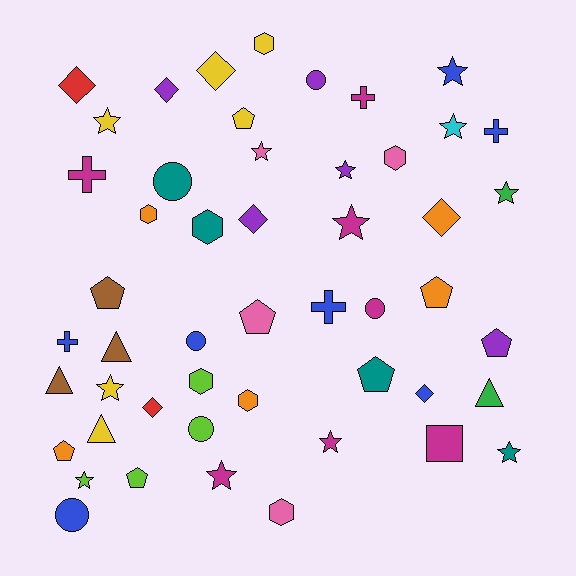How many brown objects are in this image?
There are 3 brown objects.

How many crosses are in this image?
There are 5 crosses.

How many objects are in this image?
There are 50 objects.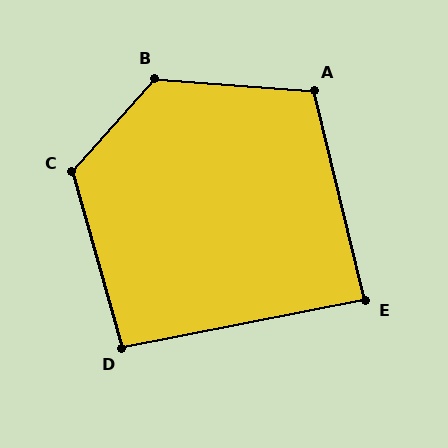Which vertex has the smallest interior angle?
E, at approximately 87 degrees.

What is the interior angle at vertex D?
Approximately 95 degrees (approximately right).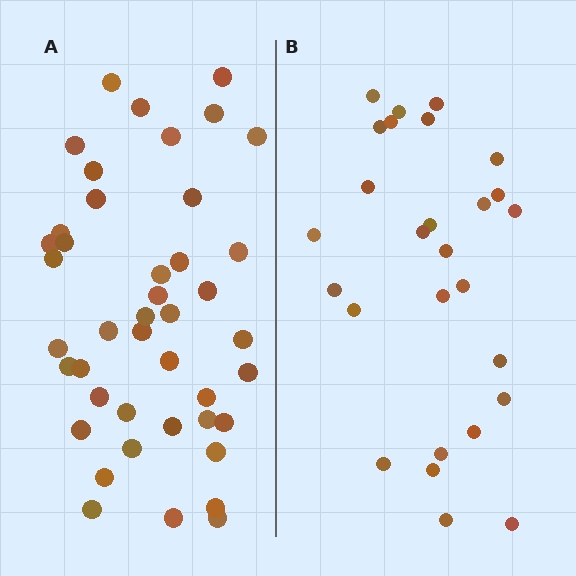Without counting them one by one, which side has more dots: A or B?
Region A (the left region) has more dots.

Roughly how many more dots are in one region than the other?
Region A has approximately 15 more dots than region B.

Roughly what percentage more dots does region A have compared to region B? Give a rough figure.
About 60% more.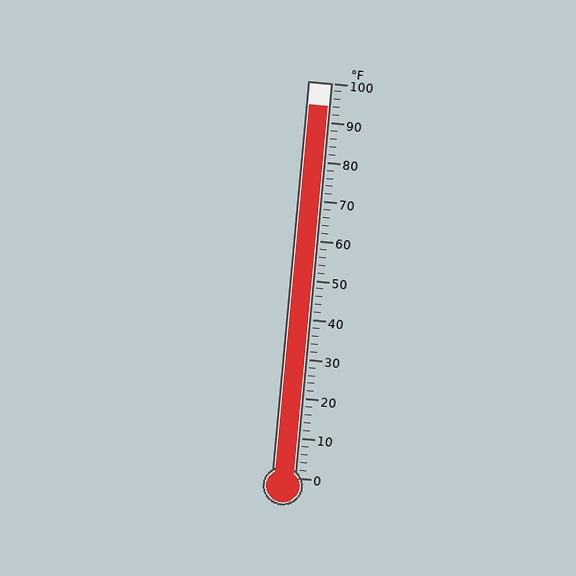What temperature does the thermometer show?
The thermometer shows approximately 94°F.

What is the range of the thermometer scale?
The thermometer scale ranges from 0°F to 100°F.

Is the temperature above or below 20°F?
The temperature is above 20°F.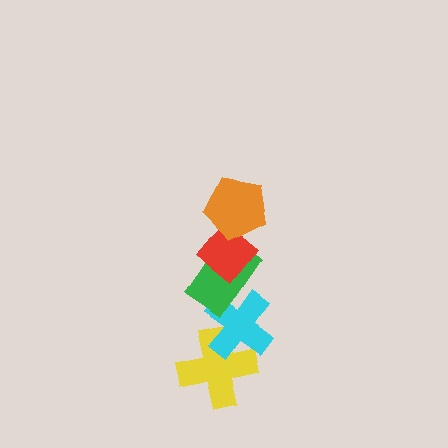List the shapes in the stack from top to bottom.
From top to bottom: the orange pentagon, the red diamond, the green rectangle, the cyan cross, the yellow cross.